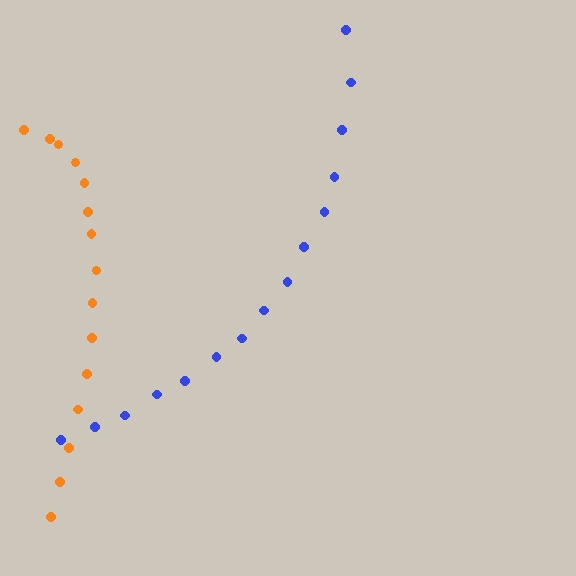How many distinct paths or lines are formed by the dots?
There are 2 distinct paths.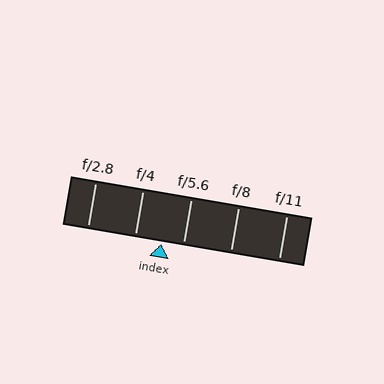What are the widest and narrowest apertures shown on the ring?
The widest aperture shown is f/2.8 and the narrowest is f/11.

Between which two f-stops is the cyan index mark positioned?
The index mark is between f/4 and f/5.6.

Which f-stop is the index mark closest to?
The index mark is closest to f/5.6.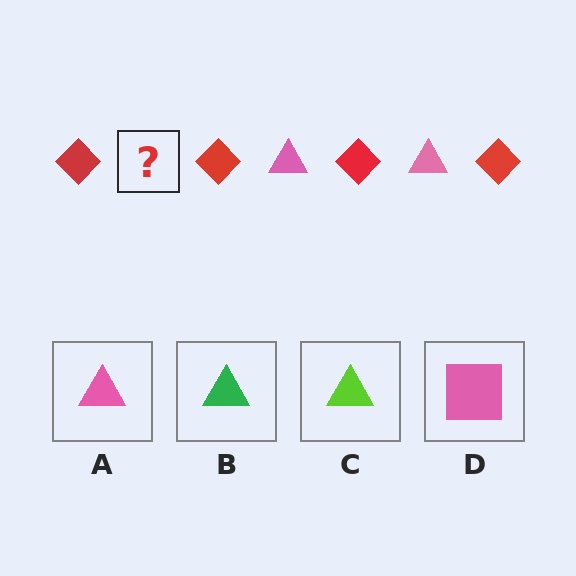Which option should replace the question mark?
Option A.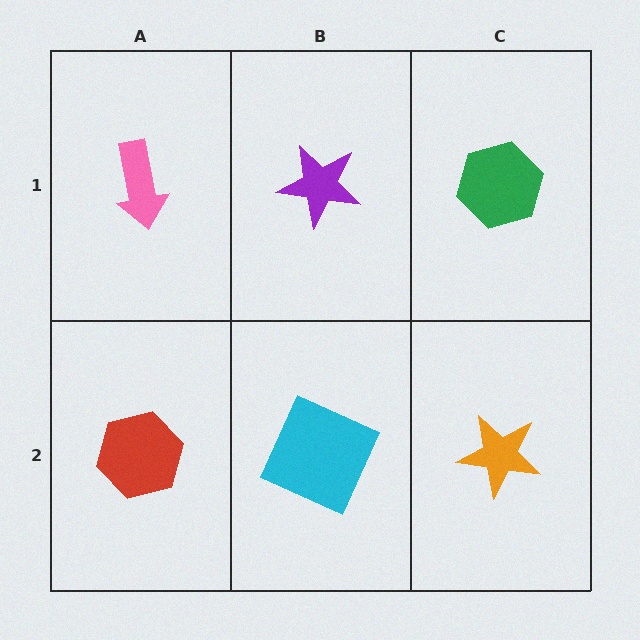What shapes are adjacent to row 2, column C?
A green hexagon (row 1, column C), a cyan square (row 2, column B).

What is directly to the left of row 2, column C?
A cyan square.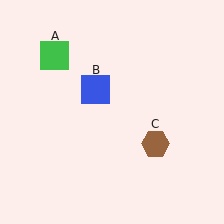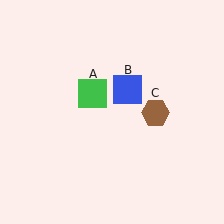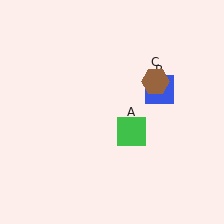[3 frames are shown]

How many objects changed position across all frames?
3 objects changed position: green square (object A), blue square (object B), brown hexagon (object C).